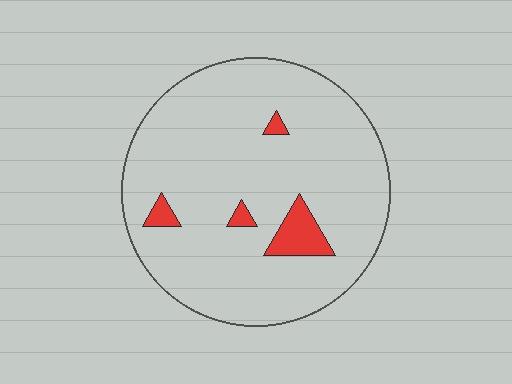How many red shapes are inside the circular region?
4.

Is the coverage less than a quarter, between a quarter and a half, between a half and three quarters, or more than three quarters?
Less than a quarter.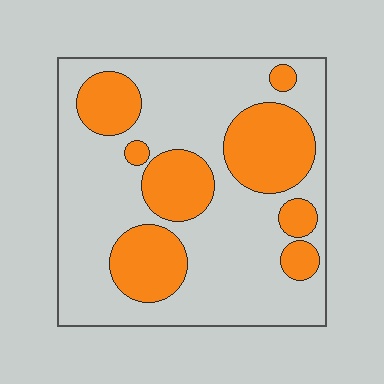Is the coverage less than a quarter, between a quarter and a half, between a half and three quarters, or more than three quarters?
Between a quarter and a half.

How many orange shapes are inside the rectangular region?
8.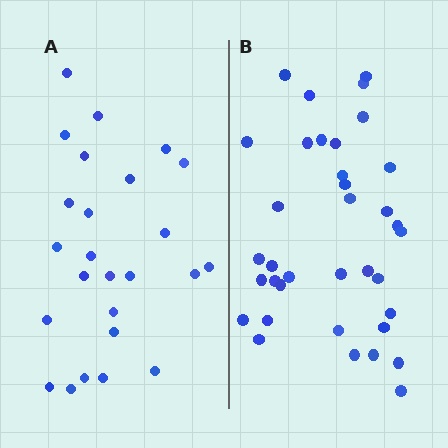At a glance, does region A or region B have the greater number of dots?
Region B (the right region) has more dots.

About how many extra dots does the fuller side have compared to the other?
Region B has roughly 12 or so more dots than region A.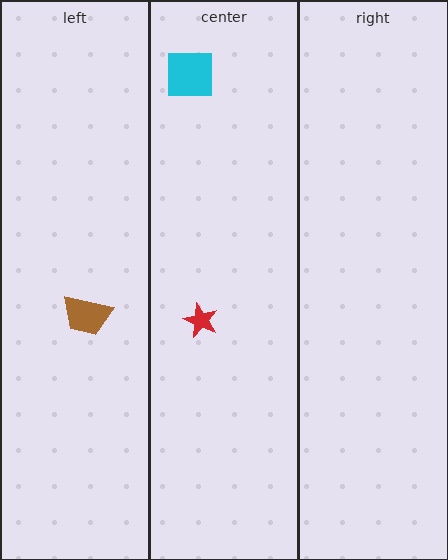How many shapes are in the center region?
2.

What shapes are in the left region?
The brown trapezoid.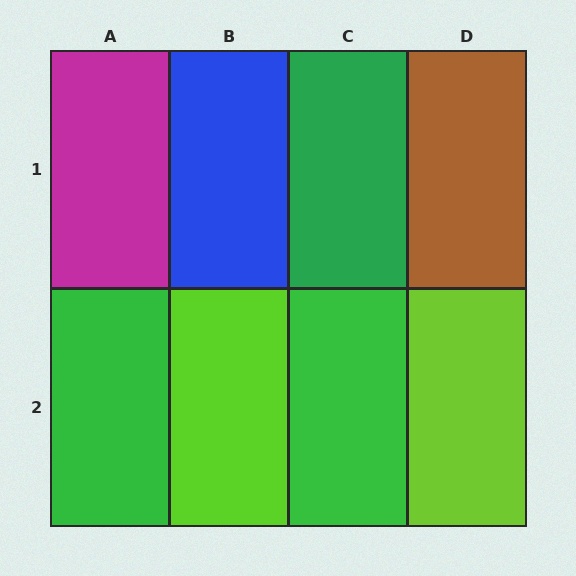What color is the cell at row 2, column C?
Green.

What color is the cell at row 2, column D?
Lime.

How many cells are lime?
2 cells are lime.